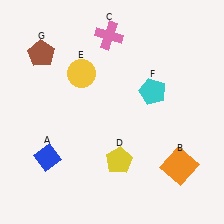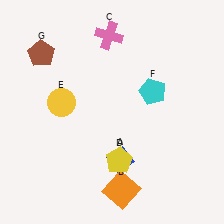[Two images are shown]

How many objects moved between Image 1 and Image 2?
3 objects moved between the two images.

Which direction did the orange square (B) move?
The orange square (B) moved left.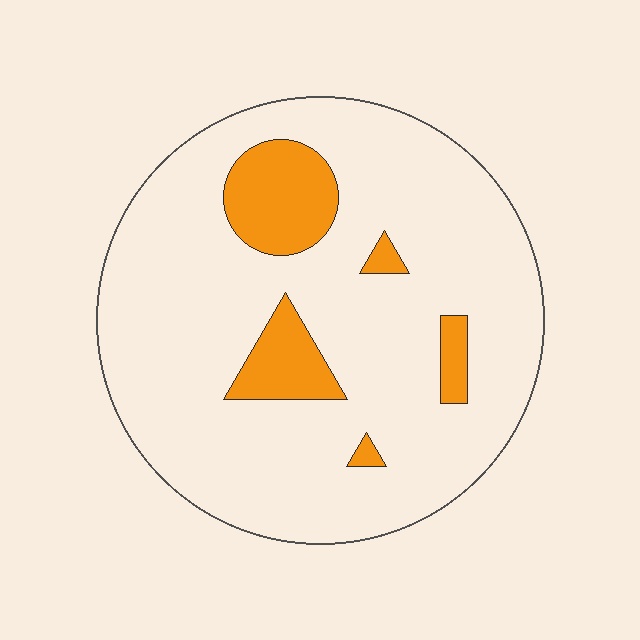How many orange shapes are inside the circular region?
5.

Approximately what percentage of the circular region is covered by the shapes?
Approximately 15%.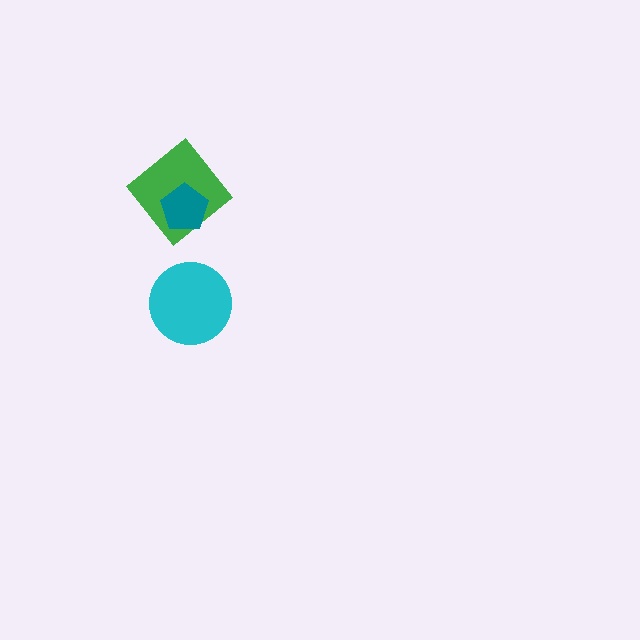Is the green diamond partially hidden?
Yes, it is partially covered by another shape.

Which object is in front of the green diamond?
The teal pentagon is in front of the green diamond.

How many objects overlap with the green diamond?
1 object overlaps with the green diamond.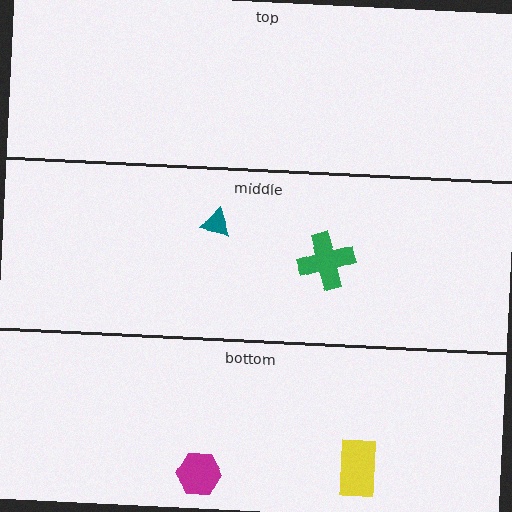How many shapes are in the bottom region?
2.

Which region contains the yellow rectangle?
The bottom region.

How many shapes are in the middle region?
2.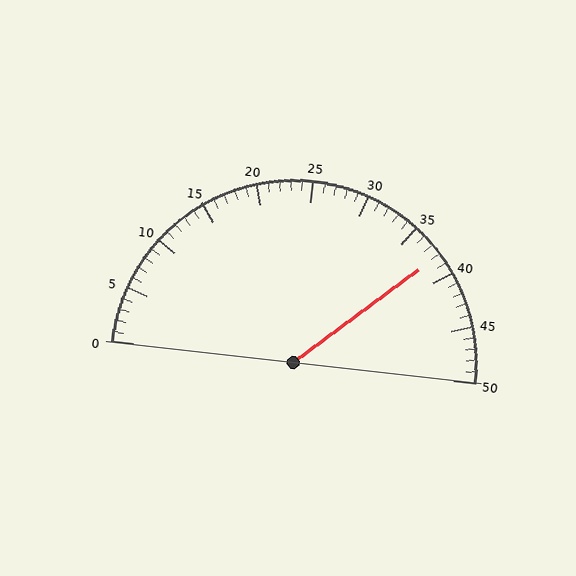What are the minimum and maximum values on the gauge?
The gauge ranges from 0 to 50.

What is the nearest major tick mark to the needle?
The nearest major tick mark is 40.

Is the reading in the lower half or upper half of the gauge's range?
The reading is in the upper half of the range (0 to 50).